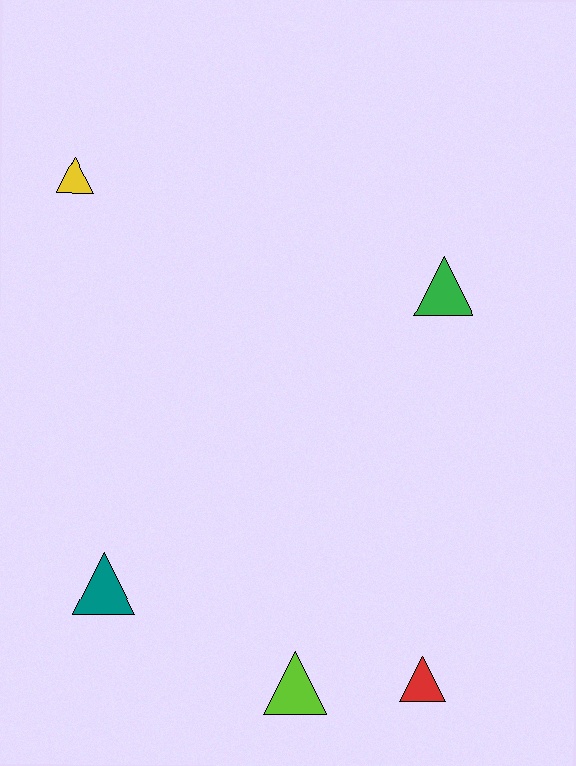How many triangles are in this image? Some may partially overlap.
There are 5 triangles.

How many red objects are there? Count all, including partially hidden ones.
There is 1 red object.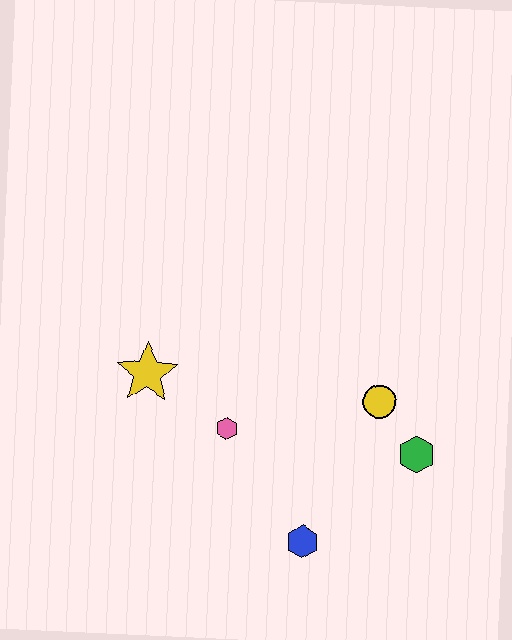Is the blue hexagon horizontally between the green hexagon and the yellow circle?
No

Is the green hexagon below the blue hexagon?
No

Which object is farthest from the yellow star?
The green hexagon is farthest from the yellow star.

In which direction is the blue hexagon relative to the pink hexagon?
The blue hexagon is below the pink hexagon.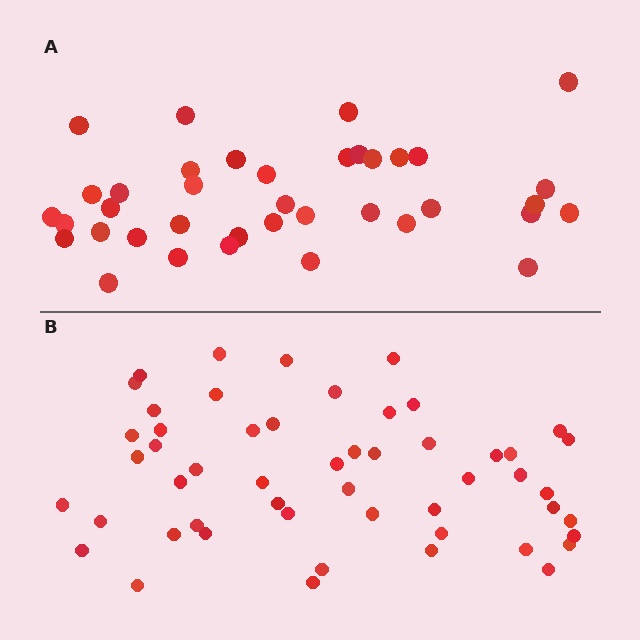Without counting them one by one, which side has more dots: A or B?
Region B (the bottom region) has more dots.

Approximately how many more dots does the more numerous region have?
Region B has approximately 15 more dots than region A.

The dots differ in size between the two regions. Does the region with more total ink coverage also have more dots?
No. Region A has more total ink coverage because its dots are larger, but region B actually contains more individual dots. Total area can be misleading — the number of items is what matters here.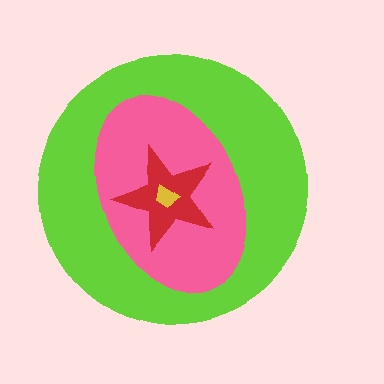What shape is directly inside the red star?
The yellow trapezoid.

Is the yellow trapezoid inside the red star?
Yes.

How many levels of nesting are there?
4.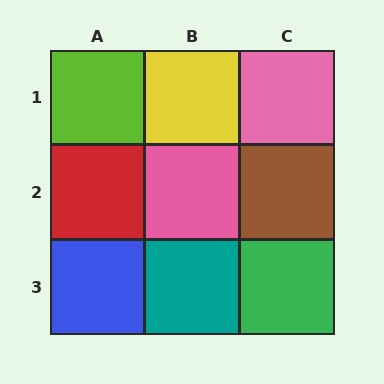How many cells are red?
1 cell is red.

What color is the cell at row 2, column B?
Pink.